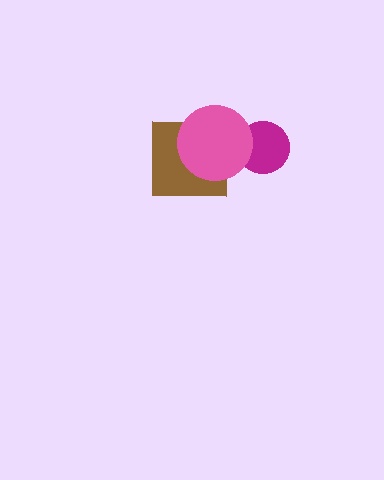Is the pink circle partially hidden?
No, no other shape covers it.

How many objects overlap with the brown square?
1 object overlaps with the brown square.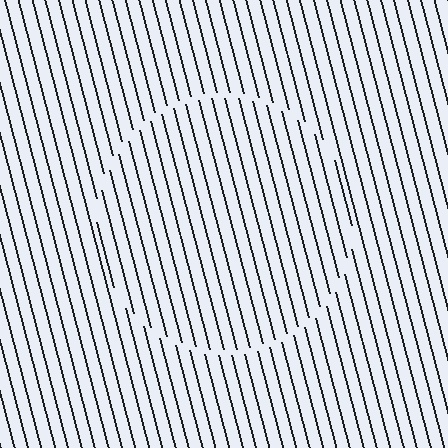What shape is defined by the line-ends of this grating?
An illusory circle. The interior of the shape contains the same grating, shifted by half a period — the contour is defined by the phase discontinuity where line-ends from the inner and outer gratings abut.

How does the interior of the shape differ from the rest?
The interior of the shape contains the same grating, shifted by half a period — the contour is defined by the phase discontinuity where line-ends from the inner and outer gratings abut.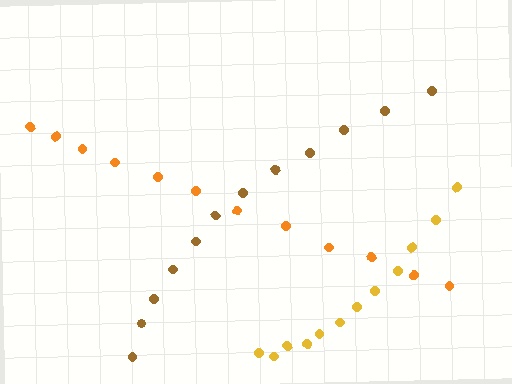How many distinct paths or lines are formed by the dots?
There are 3 distinct paths.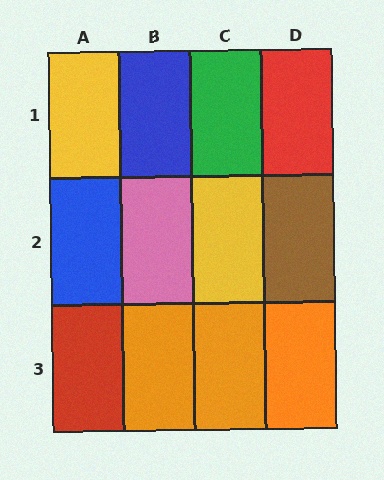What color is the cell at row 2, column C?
Yellow.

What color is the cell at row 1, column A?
Yellow.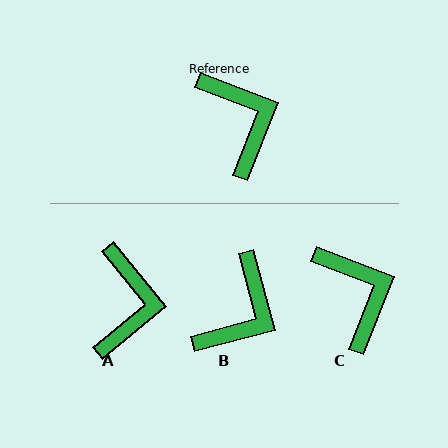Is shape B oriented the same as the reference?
No, it is off by about 54 degrees.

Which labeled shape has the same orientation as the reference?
C.